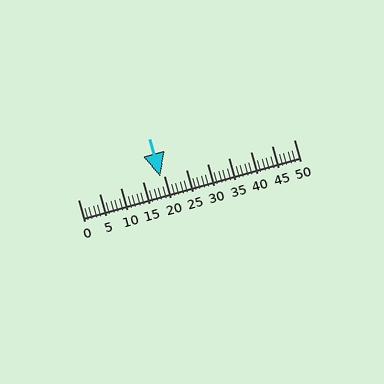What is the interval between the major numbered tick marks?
The major tick marks are spaced 5 units apart.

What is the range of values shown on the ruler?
The ruler shows values from 0 to 50.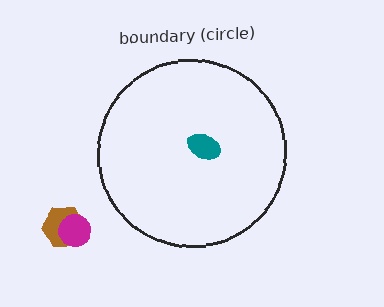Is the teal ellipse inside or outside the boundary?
Inside.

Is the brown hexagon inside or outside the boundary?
Outside.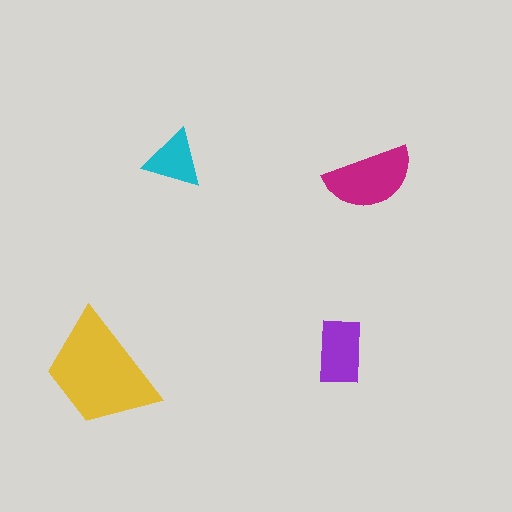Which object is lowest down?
The yellow trapezoid is bottommost.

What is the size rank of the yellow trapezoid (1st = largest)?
1st.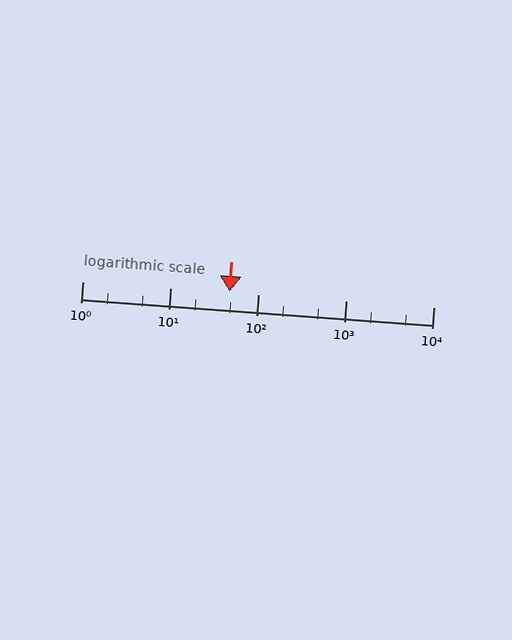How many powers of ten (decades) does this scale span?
The scale spans 4 decades, from 1 to 10000.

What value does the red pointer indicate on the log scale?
The pointer indicates approximately 47.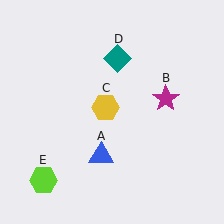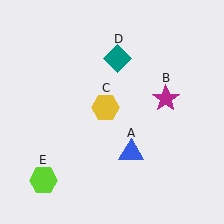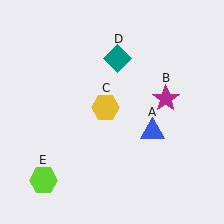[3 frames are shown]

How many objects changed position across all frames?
1 object changed position: blue triangle (object A).